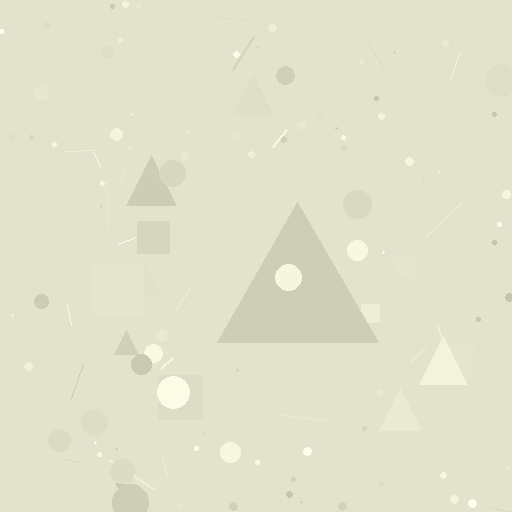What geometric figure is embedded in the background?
A triangle is embedded in the background.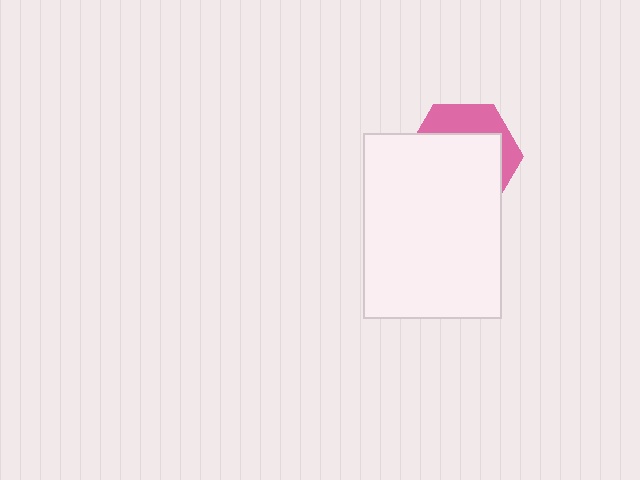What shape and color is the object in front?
The object in front is a white rectangle.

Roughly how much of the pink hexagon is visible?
A small part of it is visible (roughly 33%).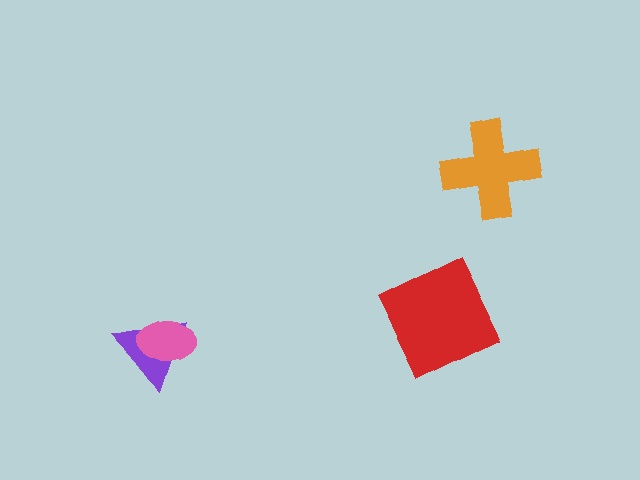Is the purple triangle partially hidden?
Yes, it is partially covered by another shape.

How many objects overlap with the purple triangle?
1 object overlaps with the purple triangle.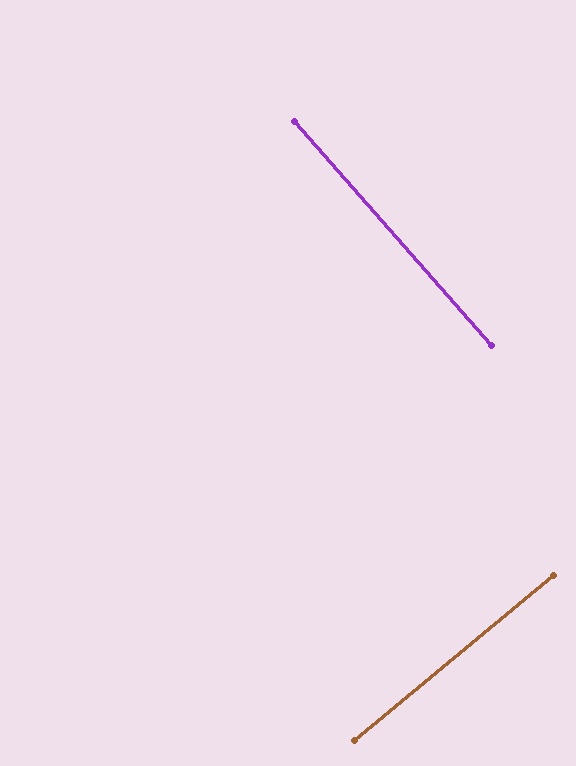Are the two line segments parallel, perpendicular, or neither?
Perpendicular — they meet at approximately 88°.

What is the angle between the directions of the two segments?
Approximately 88 degrees.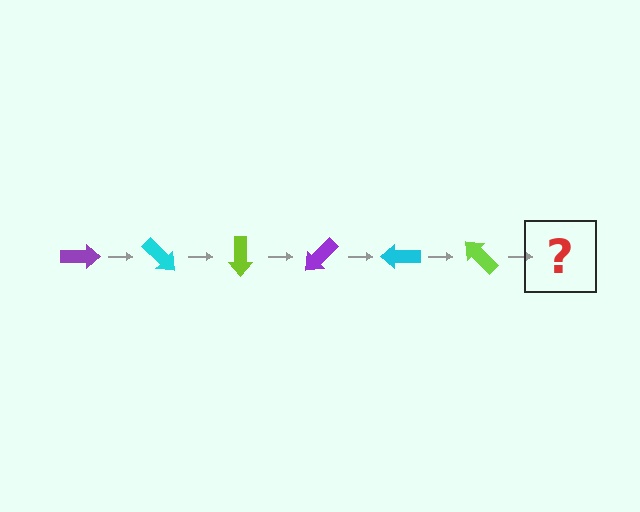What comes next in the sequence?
The next element should be a purple arrow, rotated 270 degrees from the start.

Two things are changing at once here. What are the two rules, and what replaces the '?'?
The two rules are that it rotates 45 degrees each step and the color cycles through purple, cyan, and lime. The '?' should be a purple arrow, rotated 270 degrees from the start.